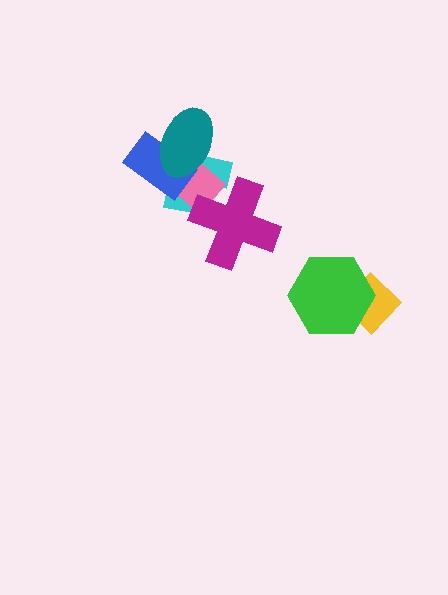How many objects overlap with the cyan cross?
4 objects overlap with the cyan cross.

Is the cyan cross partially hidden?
Yes, it is partially covered by another shape.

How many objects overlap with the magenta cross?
2 objects overlap with the magenta cross.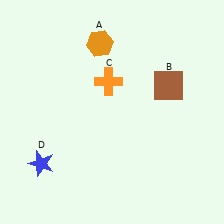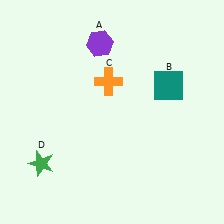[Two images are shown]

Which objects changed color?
A changed from orange to purple. B changed from brown to teal. D changed from blue to green.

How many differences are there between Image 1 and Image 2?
There are 3 differences between the two images.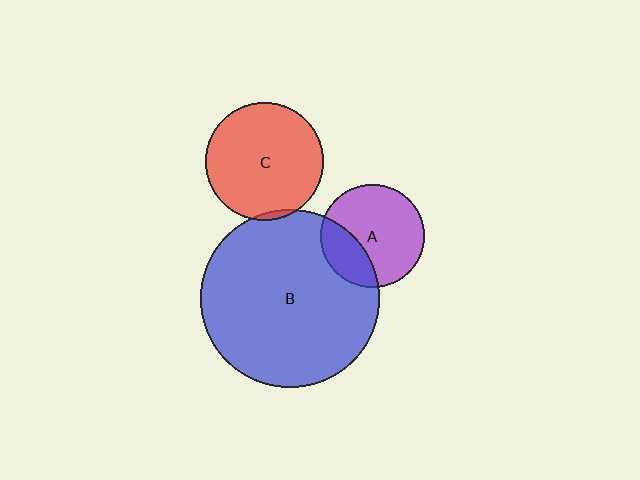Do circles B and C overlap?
Yes.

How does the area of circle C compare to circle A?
Approximately 1.3 times.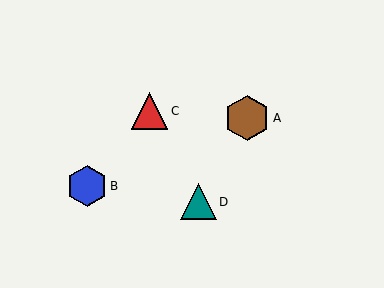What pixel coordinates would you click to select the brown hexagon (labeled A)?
Click at (247, 118) to select the brown hexagon A.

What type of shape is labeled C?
Shape C is a red triangle.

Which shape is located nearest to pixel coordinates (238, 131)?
The brown hexagon (labeled A) at (247, 118) is nearest to that location.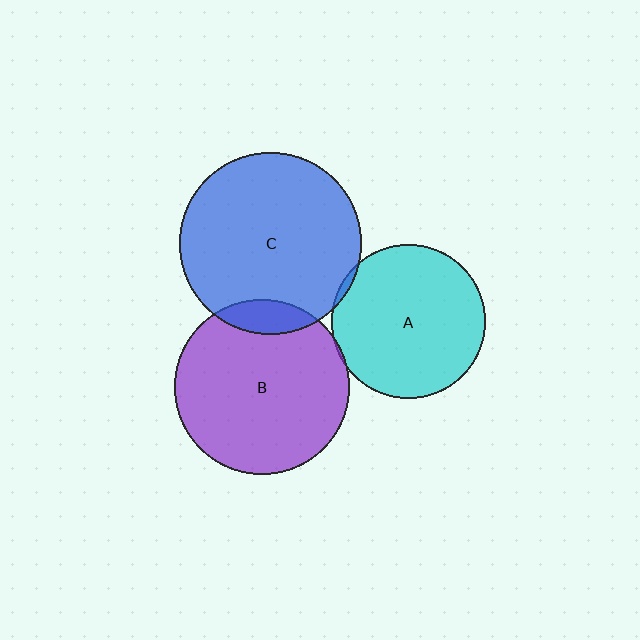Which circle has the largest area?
Circle C (blue).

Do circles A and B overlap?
Yes.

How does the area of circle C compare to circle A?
Approximately 1.4 times.